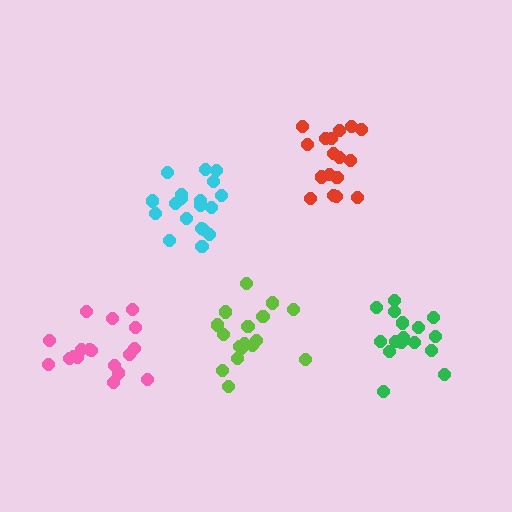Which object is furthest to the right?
The green cluster is rightmost.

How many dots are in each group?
Group 1: 19 dots, Group 2: 17 dots, Group 3: 17 dots, Group 4: 16 dots, Group 5: 18 dots (87 total).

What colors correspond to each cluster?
The clusters are colored: cyan, lime, red, green, pink.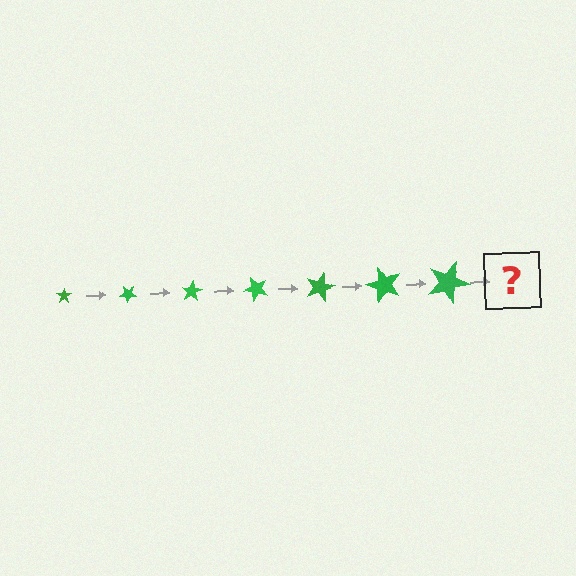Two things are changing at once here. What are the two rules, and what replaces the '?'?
The two rules are that the star grows larger each step and it rotates 40 degrees each step. The '?' should be a star, larger than the previous one and rotated 280 degrees from the start.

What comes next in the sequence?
The next element should be a star, larger than the previous one and rotated 280 degrees from the start.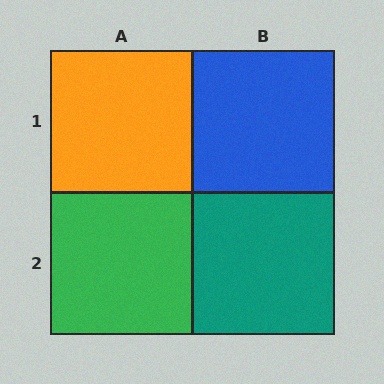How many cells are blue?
1 cell is blue.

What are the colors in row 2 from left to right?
Green, teal.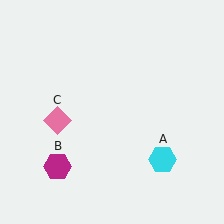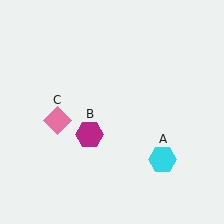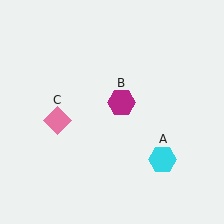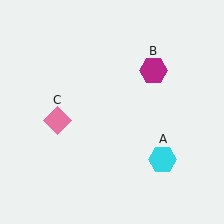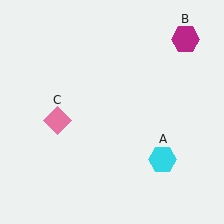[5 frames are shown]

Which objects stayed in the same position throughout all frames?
Cyan hexagon (object A) and pink diamond (object C) remained stationary.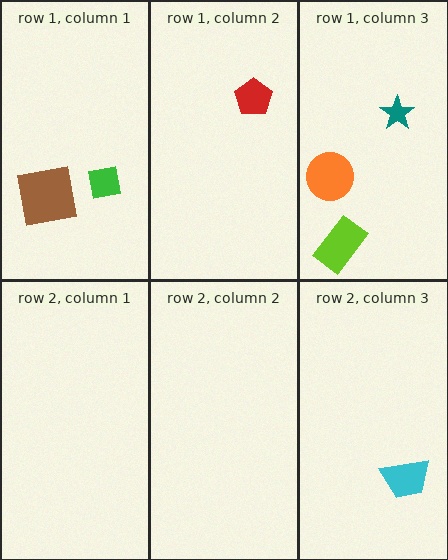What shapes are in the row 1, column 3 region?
The orange circle, the teal star, the lime rectangle.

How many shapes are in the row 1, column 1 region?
2.